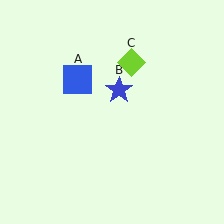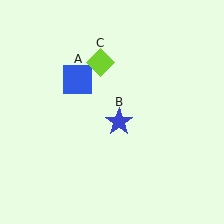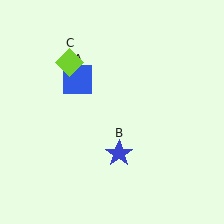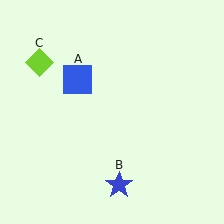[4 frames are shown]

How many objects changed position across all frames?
2 objects changed position: blue star (object B), lime diamond (object C).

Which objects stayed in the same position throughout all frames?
Blue square (object A) remained stationary.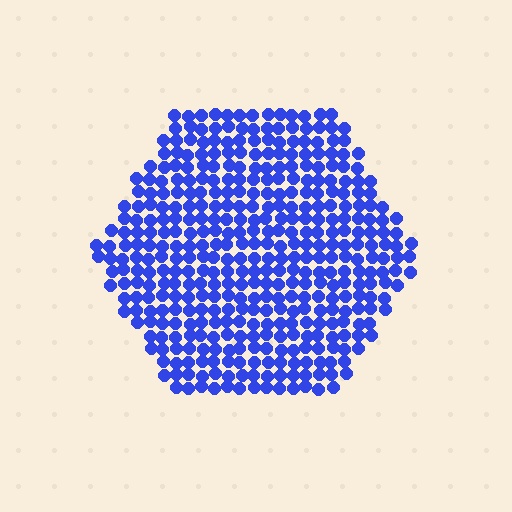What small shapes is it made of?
It is made of small circles.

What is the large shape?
The large shape is a hexagon.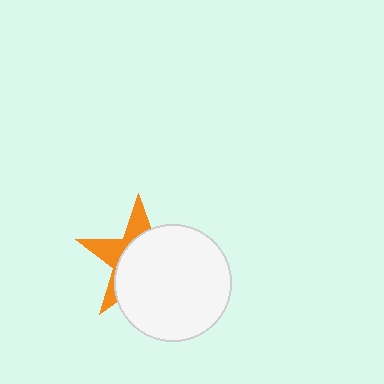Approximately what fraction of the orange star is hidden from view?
Roughly 66% of the orange star is hidden behind the white circle.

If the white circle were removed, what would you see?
You would see the complete orange star.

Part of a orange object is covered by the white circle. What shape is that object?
It is a star.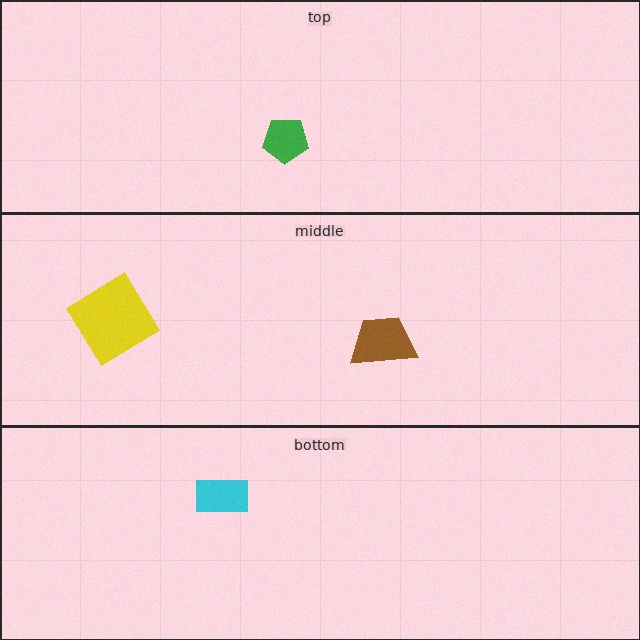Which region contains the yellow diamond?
The middle region.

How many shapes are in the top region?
1.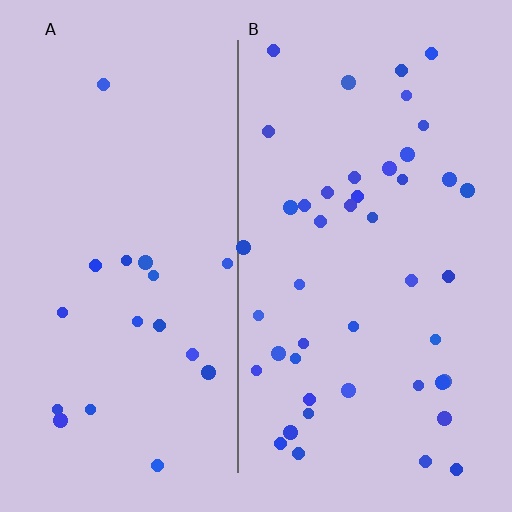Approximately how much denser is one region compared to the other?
Approximately 2.4× — region B over region A.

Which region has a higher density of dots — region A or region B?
B (the right).